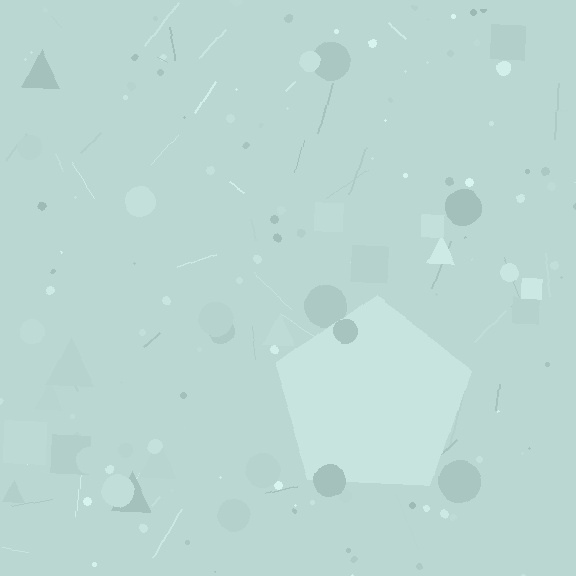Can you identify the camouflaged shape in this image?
The camouflaged shape is a pentagon.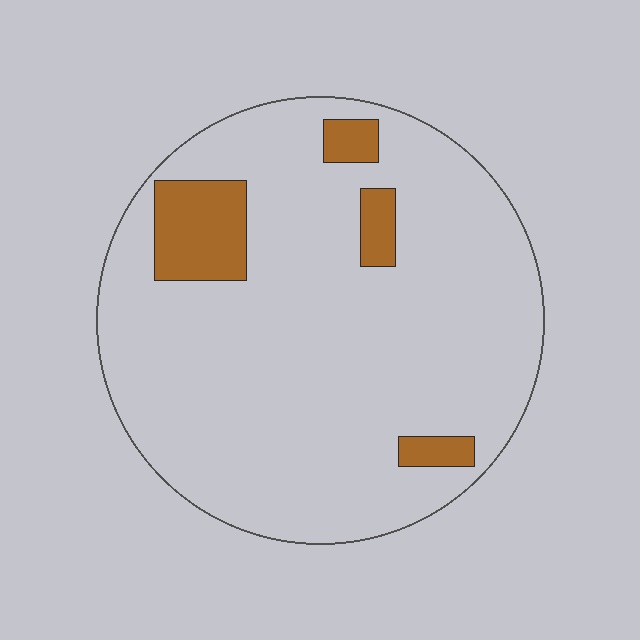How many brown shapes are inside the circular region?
4.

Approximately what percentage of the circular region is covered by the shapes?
Approximately 10%.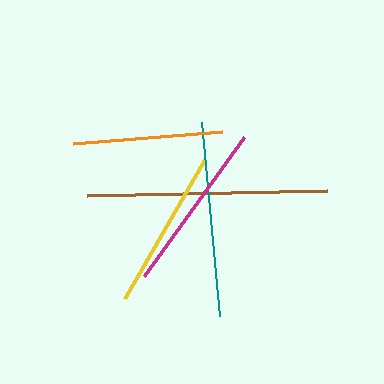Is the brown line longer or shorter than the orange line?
The brown line is longer than the orange line.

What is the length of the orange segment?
The orange segment is approximately 149 pixels long.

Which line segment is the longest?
The brown line is the longest at approximately 240 pixels.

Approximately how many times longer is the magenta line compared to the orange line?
The magenta line is approximately 1.1 times the length of the orange line.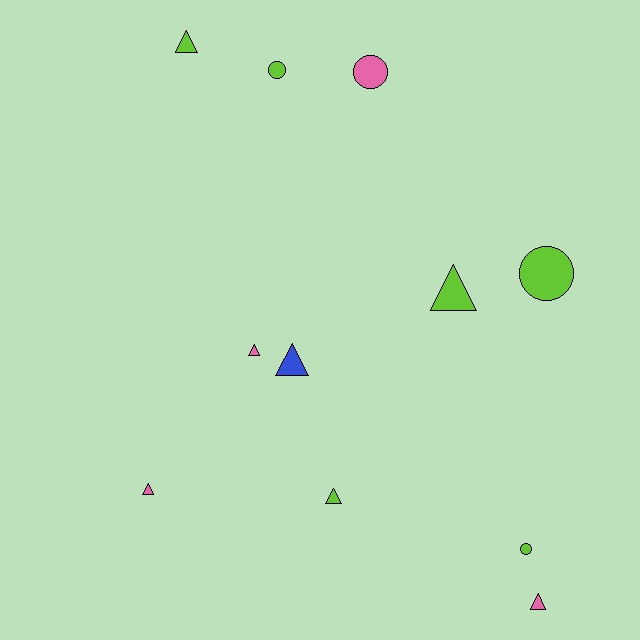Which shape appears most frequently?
Triangle, with 7 objects.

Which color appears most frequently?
Lime, with 6 objects.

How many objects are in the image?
There are 11 objects.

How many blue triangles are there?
There is 1 blue triangle.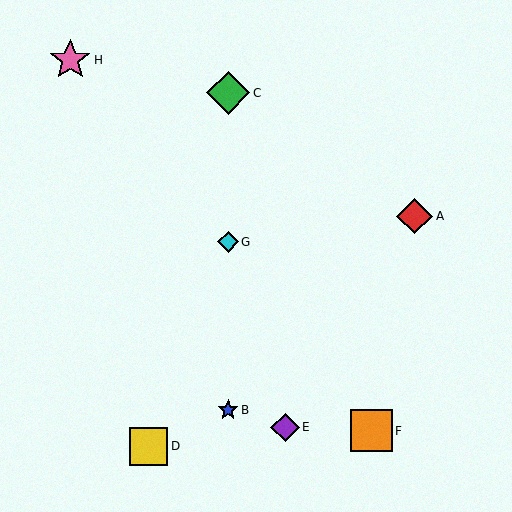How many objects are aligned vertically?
3 objects (B, C, G) are aligned vertically.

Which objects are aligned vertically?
Objects B, C, G are aligned vertically.